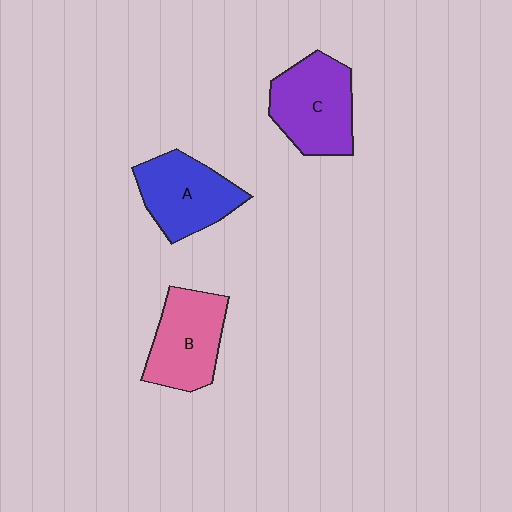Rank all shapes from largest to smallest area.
From largest to smallest: C (purple), A (blue), B (pink).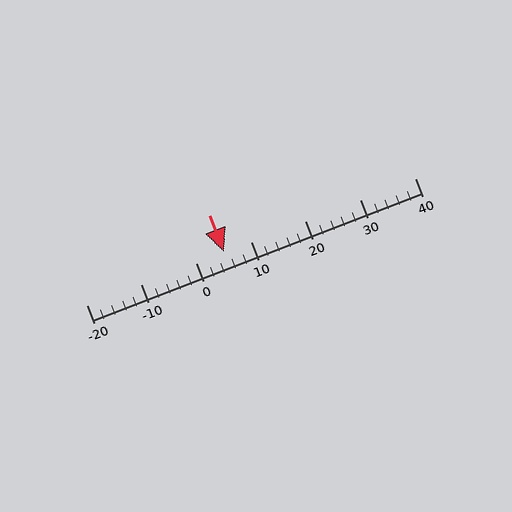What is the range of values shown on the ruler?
The ruler shows values from -20 to 40.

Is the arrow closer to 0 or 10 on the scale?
The arrow is closer to 10.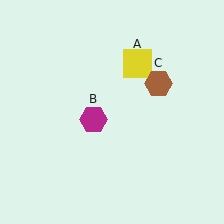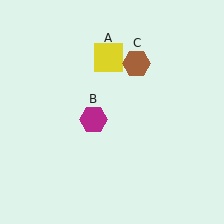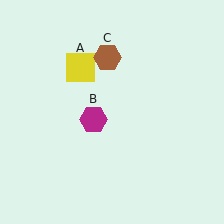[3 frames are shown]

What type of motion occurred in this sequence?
The yellow square (object A), brown hexagon (object C) rotated counterclockwise around the center of the scene.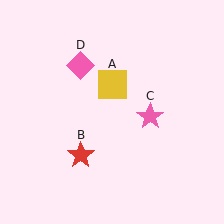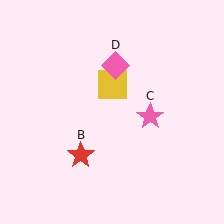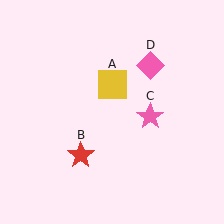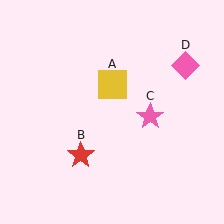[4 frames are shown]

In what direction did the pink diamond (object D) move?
The pink diamond (object D) moved right.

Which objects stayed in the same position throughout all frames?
Yellow square (object A) and red star (object B) and pink star (object C) remained stationary.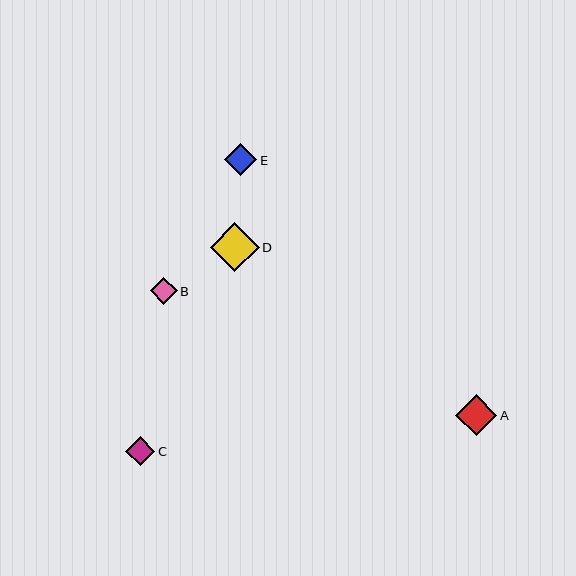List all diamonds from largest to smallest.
From largest to smallest: D, A, E, C, B.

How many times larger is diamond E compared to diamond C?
Diamond E is approximately 1.1 times the size of diamond C.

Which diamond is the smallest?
Diamond B is the smallest with a size of approximately 27 pixels.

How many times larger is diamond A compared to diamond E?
Diamond A is approximately 1.2 times the size of diamond E.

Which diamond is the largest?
Diamond D is the largest with a size of approximately 49 pixels.